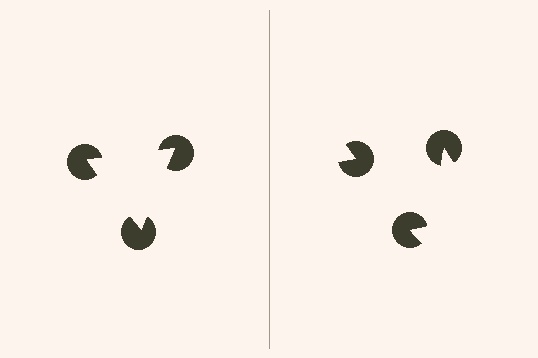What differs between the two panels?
The pac-man discs are positioned identically on both sides; only the wedge orientations differ. On the left they align to a triangle; on the right they are misaligned.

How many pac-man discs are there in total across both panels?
6 — 3 on each side.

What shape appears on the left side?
An illusory triangle.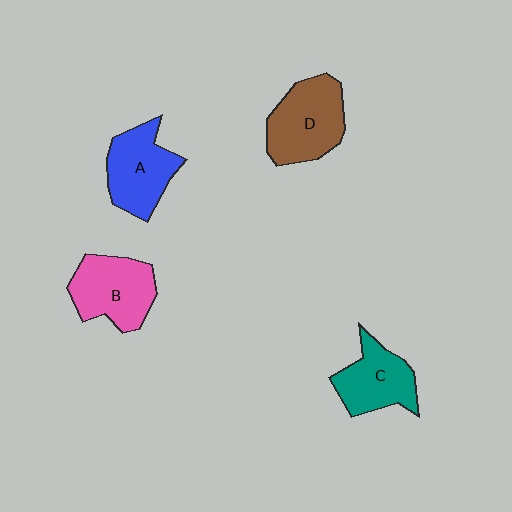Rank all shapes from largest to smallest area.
From largest to smallest: D (brown), B (pink), A (blue), C (teal).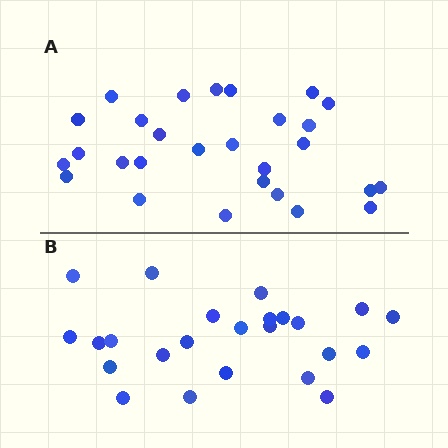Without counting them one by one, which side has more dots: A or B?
Region A (the top region) has more dots.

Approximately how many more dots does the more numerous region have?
Region A has about 4 more dots than region B.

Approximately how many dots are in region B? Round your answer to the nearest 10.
About 20 dots. (The exact count is 24, which rounds to 20.)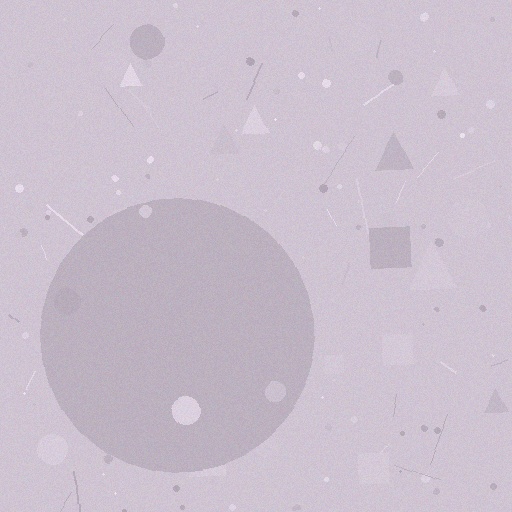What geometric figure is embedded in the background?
A circle is embedded in the background.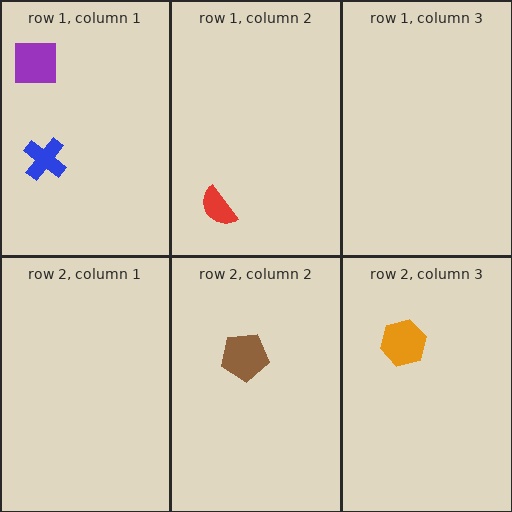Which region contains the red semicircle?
The row 1, column 2 region.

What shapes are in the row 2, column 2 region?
The brown pentagon.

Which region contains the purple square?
The row 1, column 1 region.